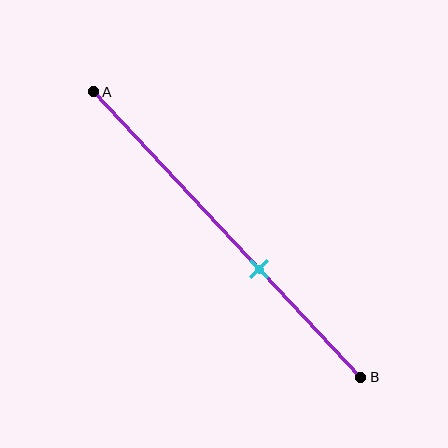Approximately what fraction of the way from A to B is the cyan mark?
The cyan mark is approximately 60% of the way from A to B.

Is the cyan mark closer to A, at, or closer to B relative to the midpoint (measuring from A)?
The cyan mark is closer to point B than the midpoint of segment AB.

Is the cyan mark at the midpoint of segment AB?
No, the mark is at about 60% from A, not at the 50% midpoint.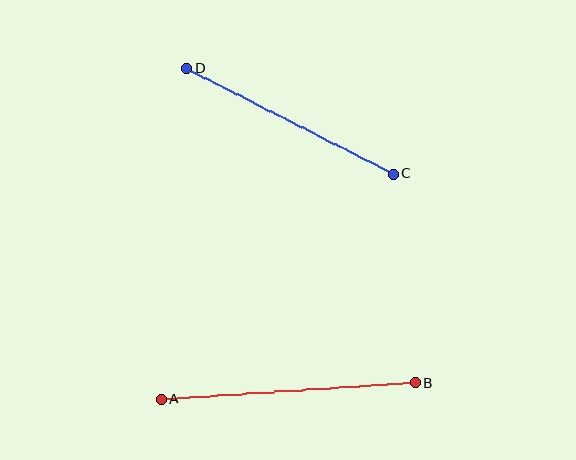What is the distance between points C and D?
The distance is approximately 232 pixels.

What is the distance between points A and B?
The distance is approximately 254 pixels.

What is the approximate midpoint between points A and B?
The midpoint is at approximately (288, 391) pixels.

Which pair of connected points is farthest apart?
Points A and B are farthest apart.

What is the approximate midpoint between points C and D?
The midpoint is at approximately (290, 121) pixels.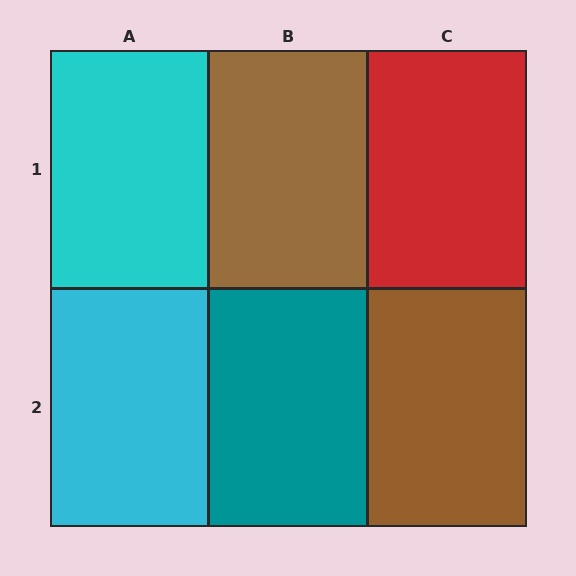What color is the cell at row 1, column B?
Brown.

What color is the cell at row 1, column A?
Cyan.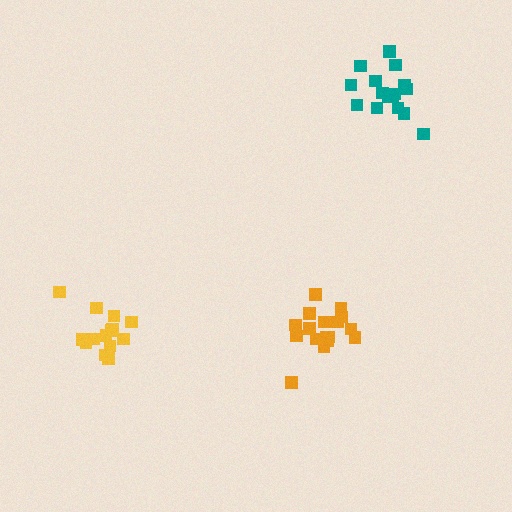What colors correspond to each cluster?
The clusters are colored: yellow, teal, orange.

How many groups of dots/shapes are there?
There are 3 groups.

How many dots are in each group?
Group 1: 14 dots, Group 2: 17 dots, Group 3: 17 dots (48 total).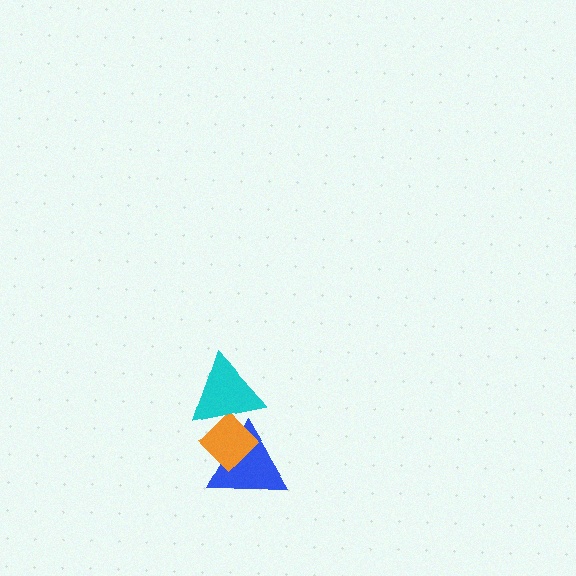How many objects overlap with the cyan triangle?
2 objects overlap with the cyan triangle.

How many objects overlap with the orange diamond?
2 objects overlap with the orange diamond.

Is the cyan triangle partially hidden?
No, no other shape covers it.